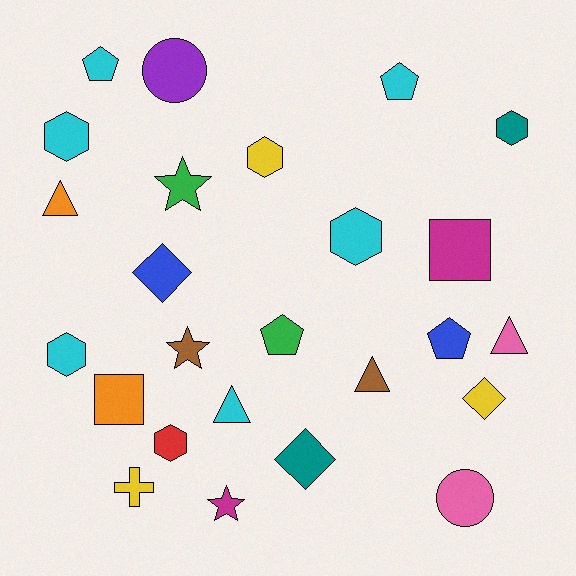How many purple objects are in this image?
There is 1 purple object.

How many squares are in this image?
There are 2 squares.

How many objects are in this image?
There are 25 objects.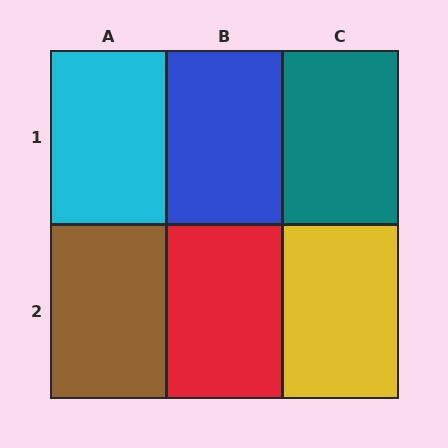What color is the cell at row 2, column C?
Yellow.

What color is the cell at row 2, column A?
Brown.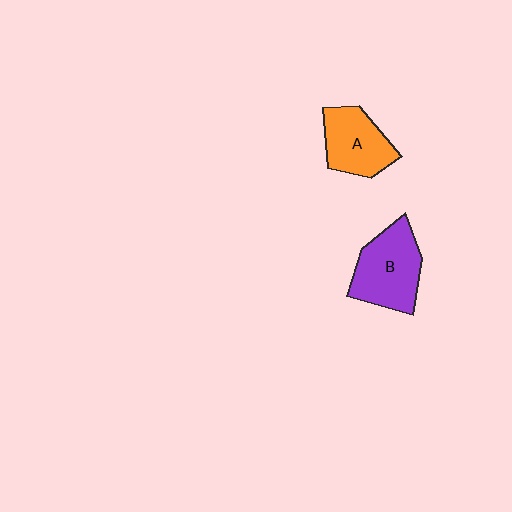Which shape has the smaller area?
Shape A (orange).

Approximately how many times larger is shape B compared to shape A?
Approximately 1.2 times.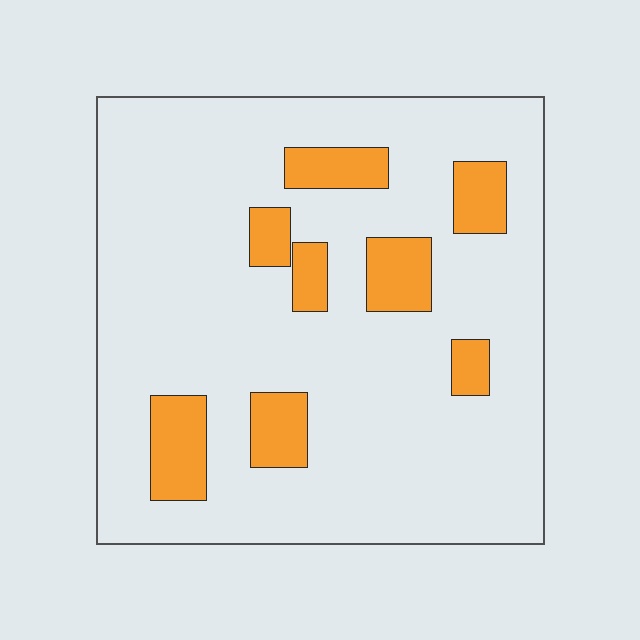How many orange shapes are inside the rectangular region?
8.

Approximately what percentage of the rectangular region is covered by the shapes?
Approximately 15%.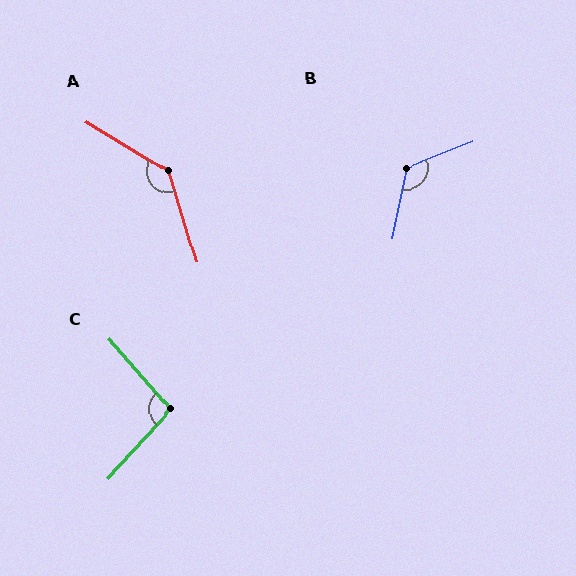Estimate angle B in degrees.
Approximately 123 degrees.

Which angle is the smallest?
C, at approximately 96 degrees.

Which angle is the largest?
A, at approximately 138 degrees.